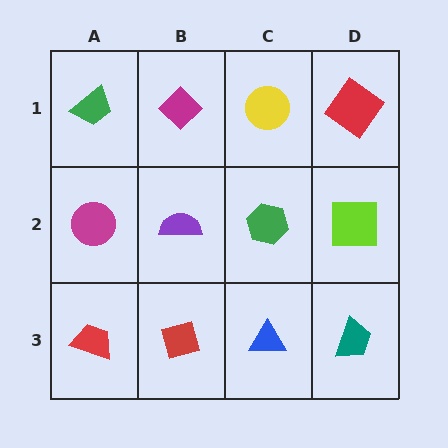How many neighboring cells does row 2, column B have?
4.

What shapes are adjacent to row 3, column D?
A lime square (row 2, column D), a blue triangle (row 3, column C).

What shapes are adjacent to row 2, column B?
A magenta diamond (row 1, column B), a red square (row 3, column B), a magenta circle (row 2, column A), a green hexagon (row 2, column C).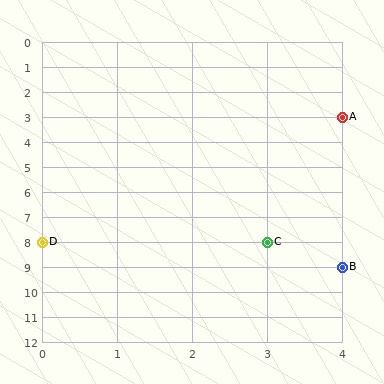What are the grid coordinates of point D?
Point D is at grid coordinates (0, 8).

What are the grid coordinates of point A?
Point A is at grid coordinates (4, 3).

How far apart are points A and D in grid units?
Points A and D are 4 columns and 5 rows apart (about 6.4 grid units diagonally).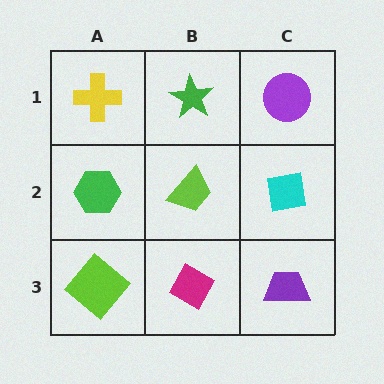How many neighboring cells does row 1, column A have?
2.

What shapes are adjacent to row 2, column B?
A green star (row 1, column B), a magenta diamond (row 3, column B), a green hexagon (row 2, column A), a cyan square (row 2, column C).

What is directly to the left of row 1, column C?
A green star.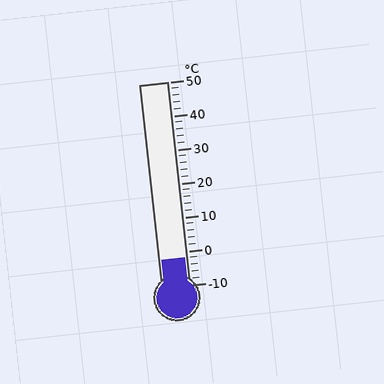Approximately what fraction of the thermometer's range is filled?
The thermometer is filled to approximately 15% of its range.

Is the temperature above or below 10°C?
The temperature is below 10°C.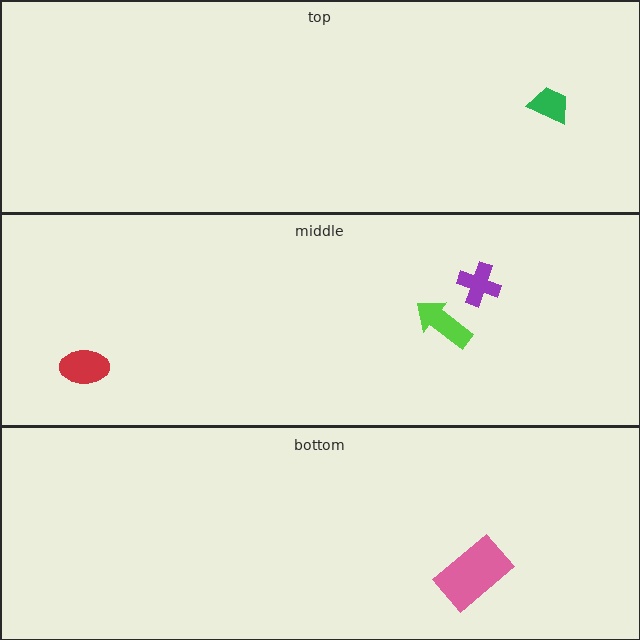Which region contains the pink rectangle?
The bottom region.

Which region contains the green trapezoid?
The top region.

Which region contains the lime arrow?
The middle region.